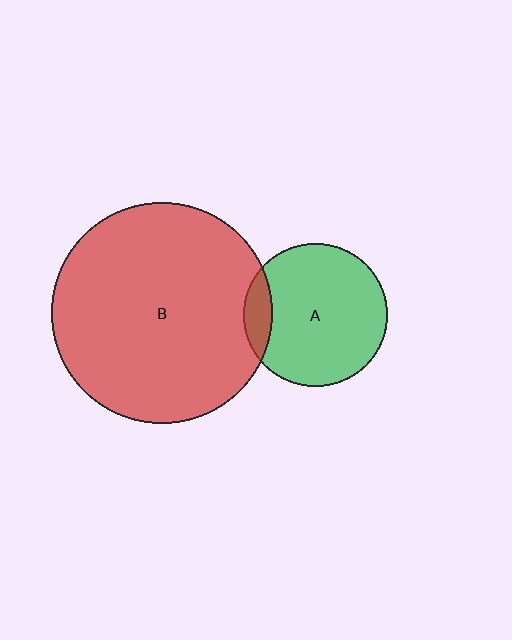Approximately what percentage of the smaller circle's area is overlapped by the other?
Approximately 10%.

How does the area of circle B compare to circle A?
Approximately 2.4 times.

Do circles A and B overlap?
Yes.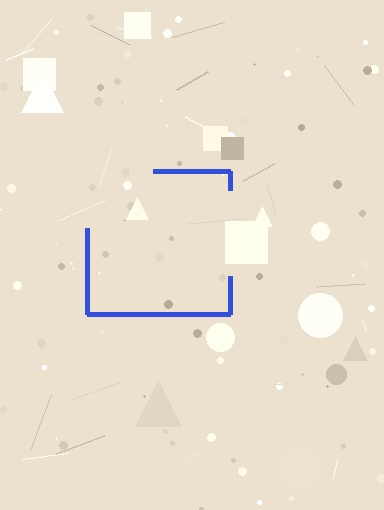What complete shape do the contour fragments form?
The contour fragments form a square.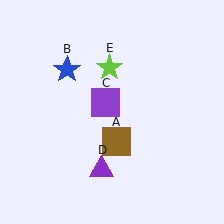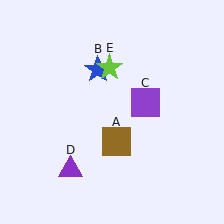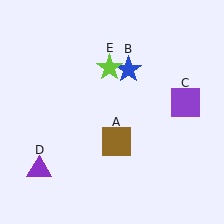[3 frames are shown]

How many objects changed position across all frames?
3 objects changed position: blue star (object B), purple square (object C), purple triangle (object D).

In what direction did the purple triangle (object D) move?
The purple triangle (object D) moved left.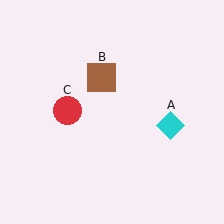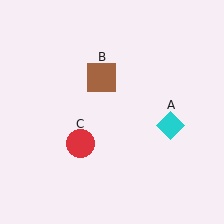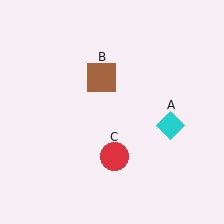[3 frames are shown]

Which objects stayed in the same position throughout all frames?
Cyan diamond (object A) and brown square (object B) remained stationary.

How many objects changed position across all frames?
1 object changed position: red circle (object C).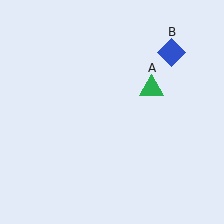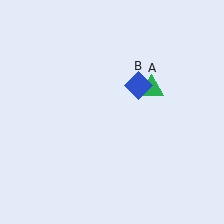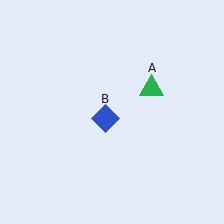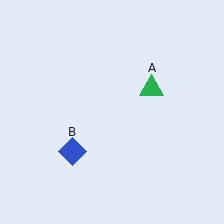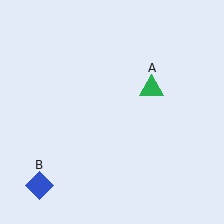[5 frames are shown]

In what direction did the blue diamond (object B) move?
The blue diamond (object B) moved down and to the left.